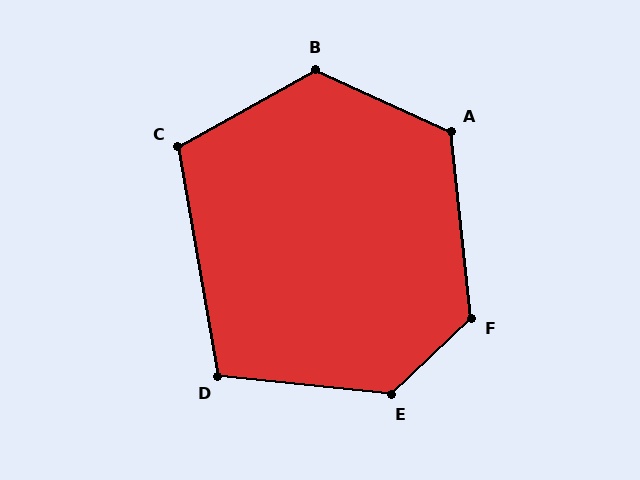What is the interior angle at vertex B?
Approximately 126 degrees (obtuse).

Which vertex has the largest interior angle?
E, at approximately 130 degrees.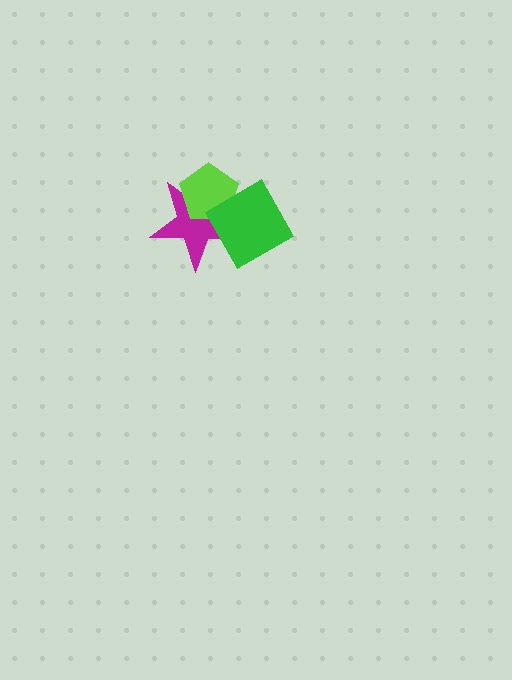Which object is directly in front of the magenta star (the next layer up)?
The lime pentagon is directly in front of the magenta star.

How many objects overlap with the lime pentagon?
2 objects overlap with the lime pentagon.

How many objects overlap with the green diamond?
2 objects overlap with the green diamond.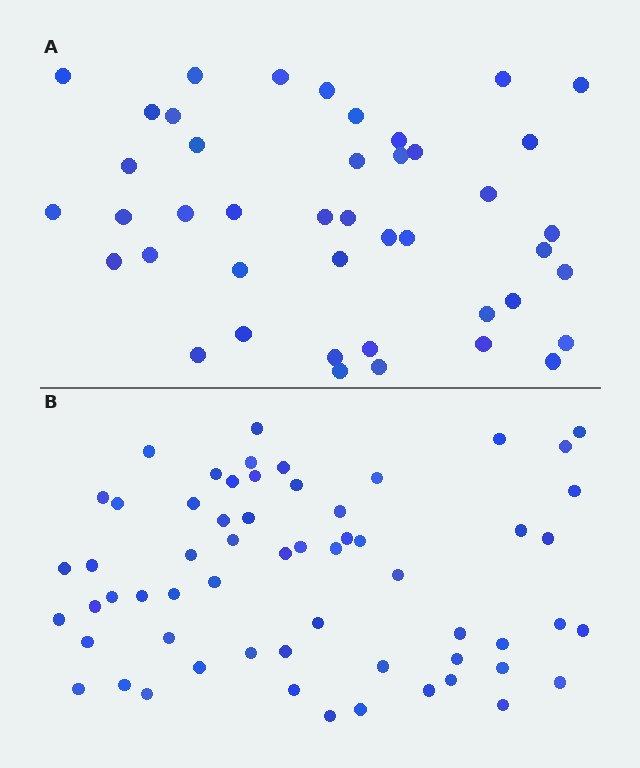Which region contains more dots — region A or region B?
Region B (the bottom region) has more dots.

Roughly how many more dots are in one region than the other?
Region B has approximately 15 more dots than region A.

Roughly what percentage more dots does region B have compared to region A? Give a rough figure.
About 40% more.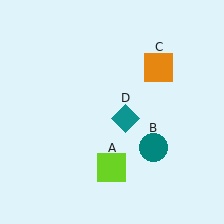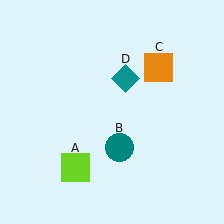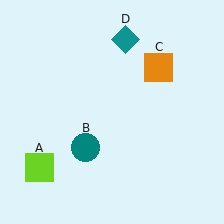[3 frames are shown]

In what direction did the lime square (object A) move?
The lime square (object A) moved left.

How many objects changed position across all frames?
3 objects changed position: lime square (object A), teal circle (object B), teal diamond (object D).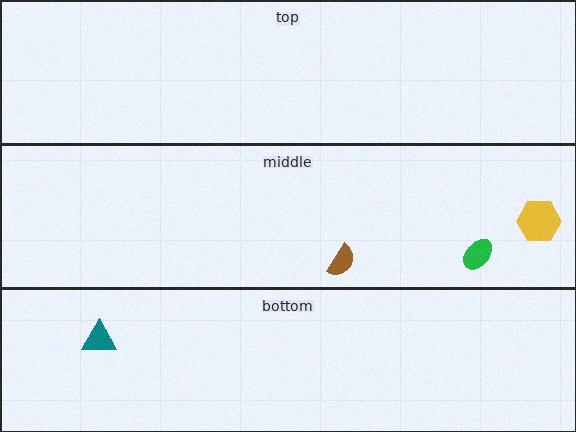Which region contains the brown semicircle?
The middle region.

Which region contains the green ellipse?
The middle region.